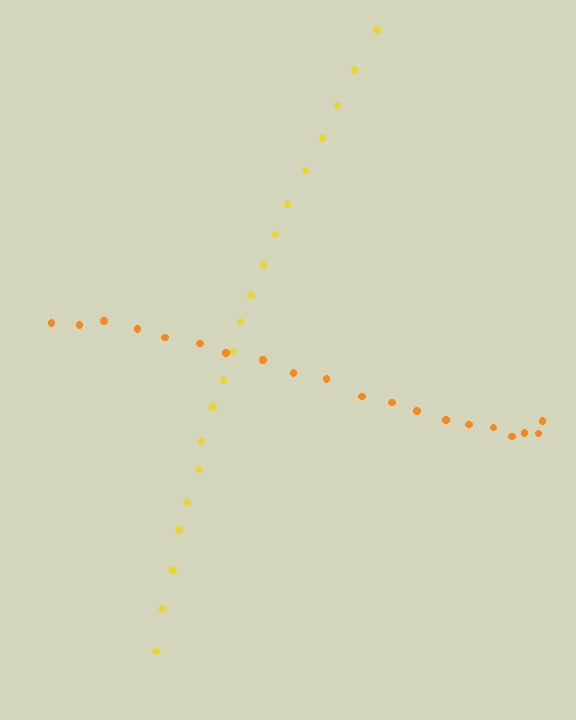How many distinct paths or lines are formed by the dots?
There are 2 distinct paths.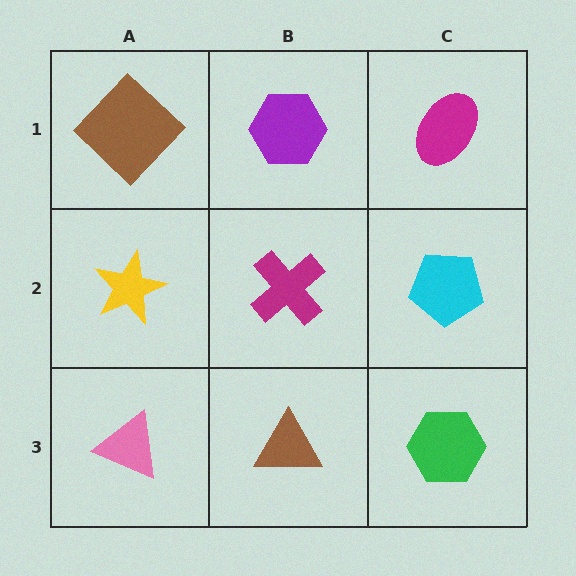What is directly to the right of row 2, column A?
A magenta cross.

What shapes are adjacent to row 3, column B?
A magenta cross (row 2, column B), a pink triangle (row 3, column A), a green hexagon (row 3, column C).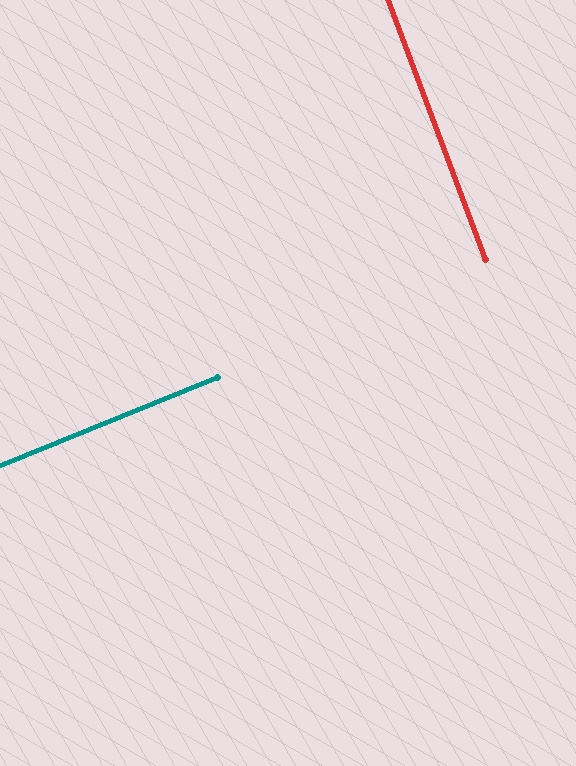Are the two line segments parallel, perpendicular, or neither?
Perpendicular — they meet at approximately 89°.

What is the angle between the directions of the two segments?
Approximately 89 degrees.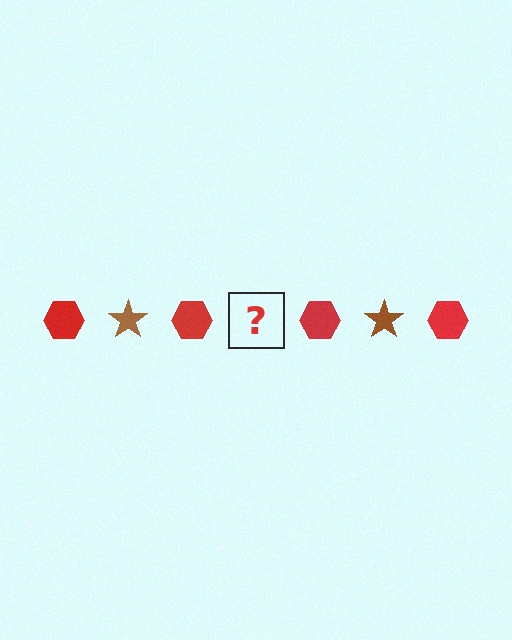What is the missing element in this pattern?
The missing element is a brown star.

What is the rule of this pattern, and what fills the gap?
The rule is that the pattern alternates between red hexagon and brown star. The gap should be filled with a brown star.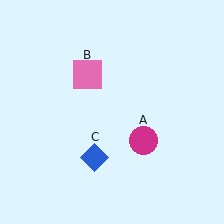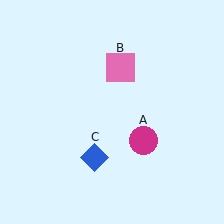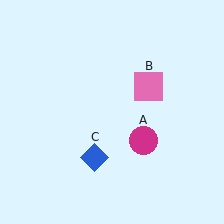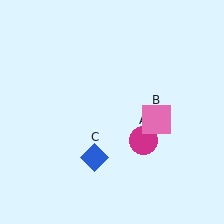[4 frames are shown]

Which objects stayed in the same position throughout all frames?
Magenta circle (object A) and blue diamond (object C) remained stationary.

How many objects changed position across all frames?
1 object changed position: pink square (object B).